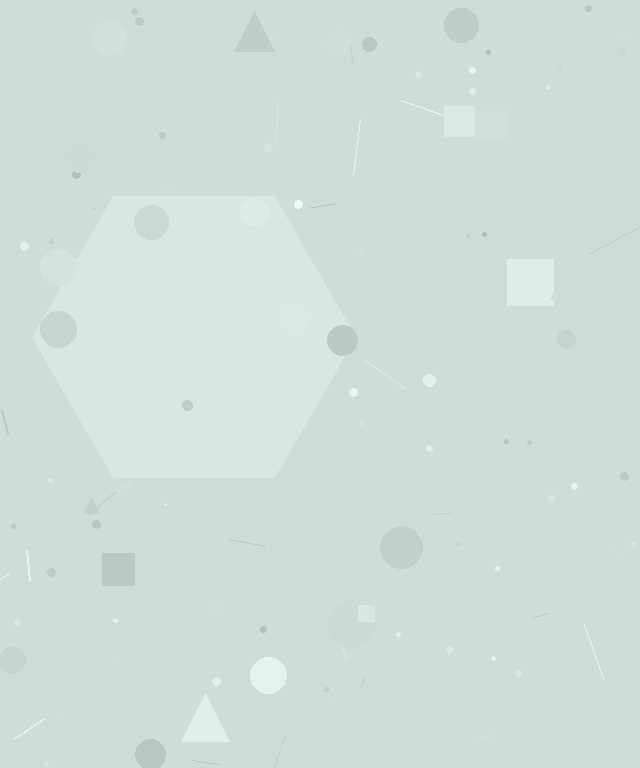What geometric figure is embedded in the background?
A hexagon is embedded in the background.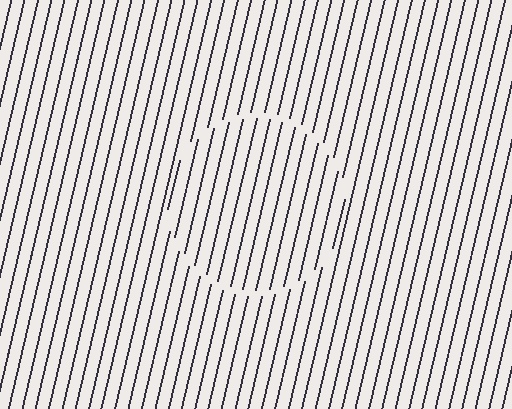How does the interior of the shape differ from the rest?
The interior of the shape contains the same grating, shifted by half a period — the contour is defined by the phase discontinuity where line-ends from the inner and outer gratings abut.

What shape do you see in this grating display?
An illusory circle. The interior of the shape contains the same grating, shifted by half a period — the contour is defined by the phase discontinuity where line-ends from the inner and outer gratings abut.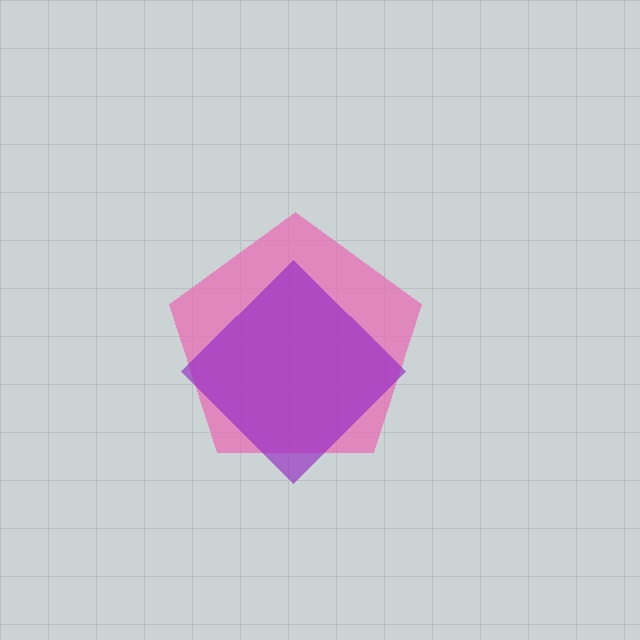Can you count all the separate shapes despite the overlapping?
Yes, there are 2 separate shapes.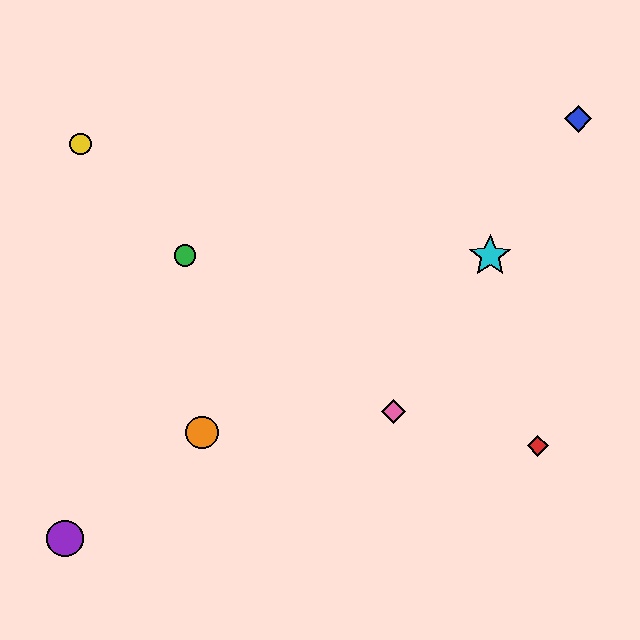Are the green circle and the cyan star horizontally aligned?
Yes, both are at y≈256.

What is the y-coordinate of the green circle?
The green circle is at y≈256.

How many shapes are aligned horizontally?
2 shapes (the green circle, the cyan star) are aligned horizontally.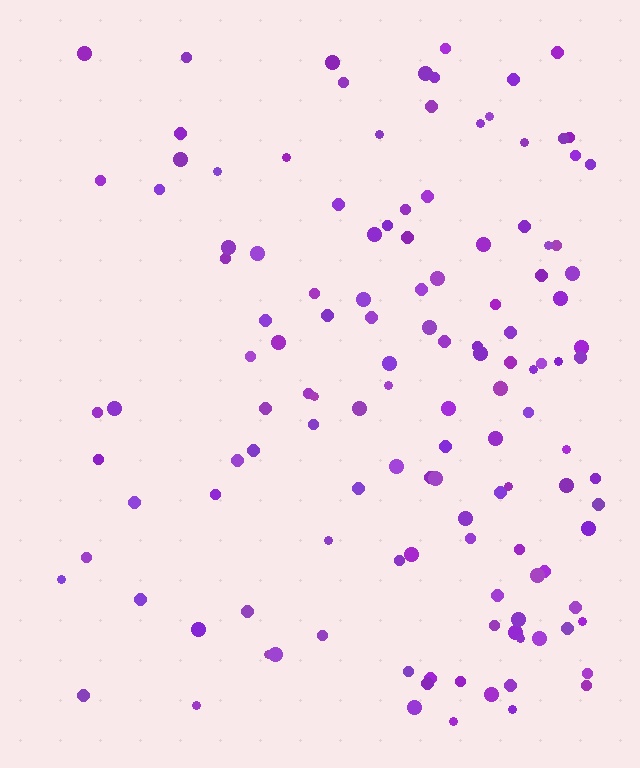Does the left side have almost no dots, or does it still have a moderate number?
Still a moderate number, just noticeably fewer than the right.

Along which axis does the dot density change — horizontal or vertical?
Horizontal.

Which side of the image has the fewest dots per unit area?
The left.